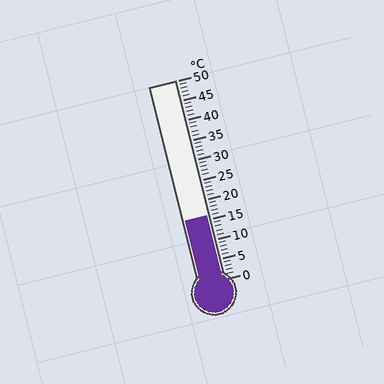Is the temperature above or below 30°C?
The temperature is below 30°C.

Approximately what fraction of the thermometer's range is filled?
The thermometer is filled to approximately 30% of its range.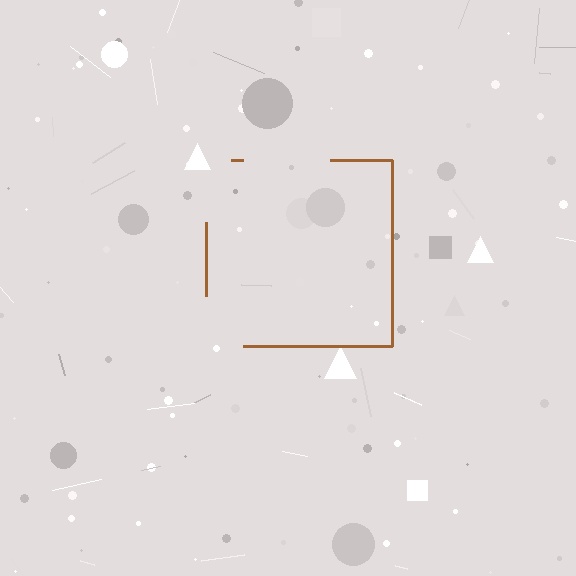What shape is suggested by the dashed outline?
The dashed outline suggests a square.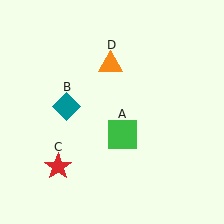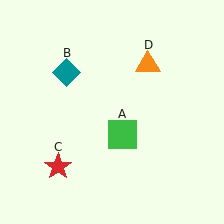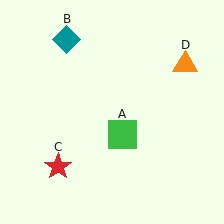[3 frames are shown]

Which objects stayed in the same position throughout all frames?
Green square (object A) and red star (object C) remained stationary.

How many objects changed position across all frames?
2 objects changed position: teal diamond (object B), orange triangle (object D).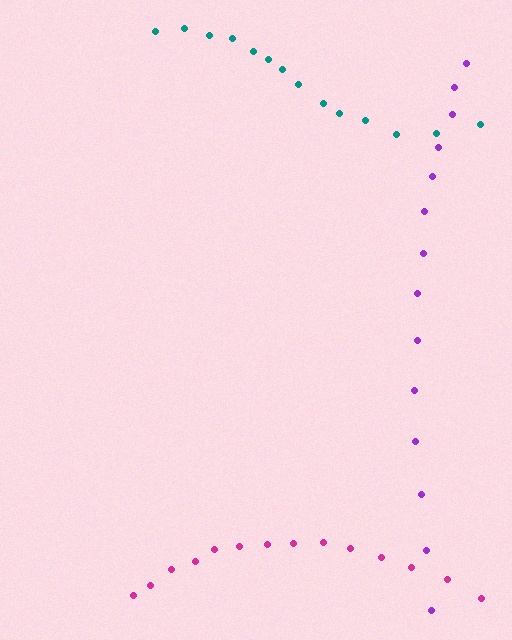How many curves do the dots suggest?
There are 3 distinct paths.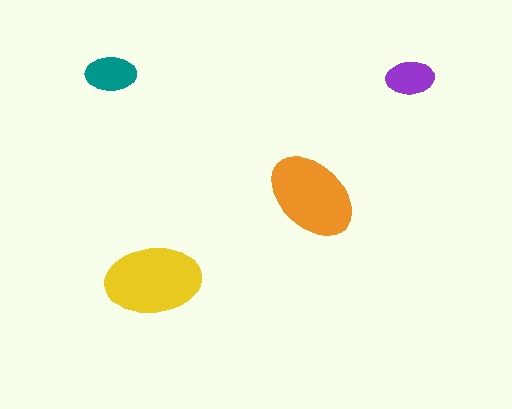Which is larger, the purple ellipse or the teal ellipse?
The teal one.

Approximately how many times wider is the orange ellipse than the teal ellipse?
About 2 times wider.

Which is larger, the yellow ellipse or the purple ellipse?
The yellow one.